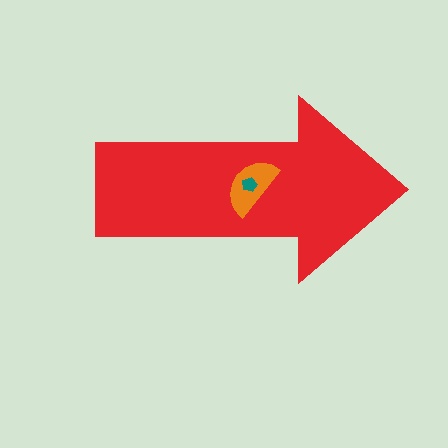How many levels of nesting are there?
3.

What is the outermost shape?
The red arrow.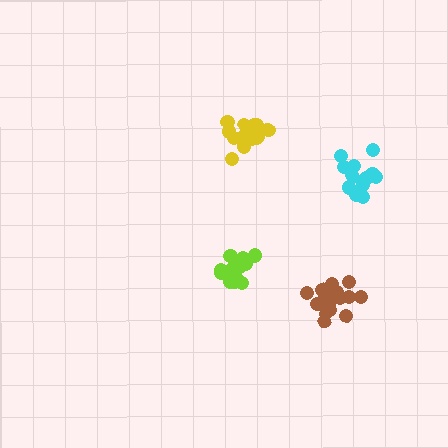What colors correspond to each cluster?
The clusters are colored: brown, lime, cyan, yellow.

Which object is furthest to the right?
The cyan cluster is rightmost.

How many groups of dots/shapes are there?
There are 4 groups.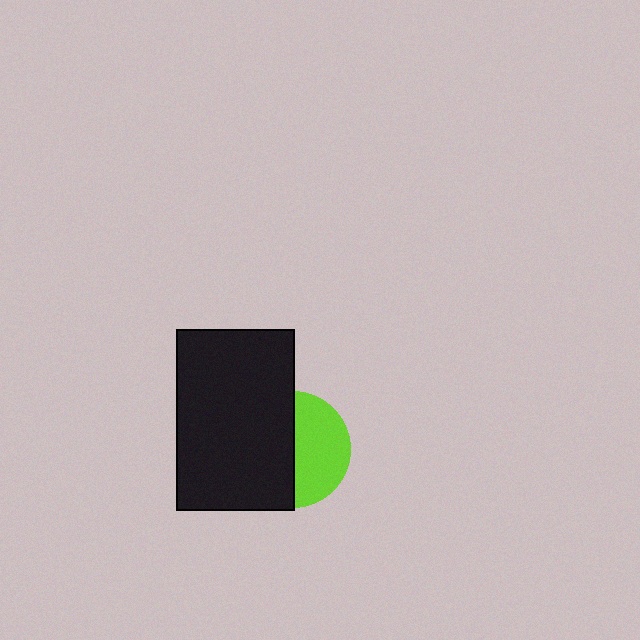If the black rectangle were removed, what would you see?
You would see the complete lime circle.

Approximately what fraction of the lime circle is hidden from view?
Roughly 53% of the lime circle is hidden behind the black rectangle.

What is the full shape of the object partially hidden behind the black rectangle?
The partially hidden object is a lime circle.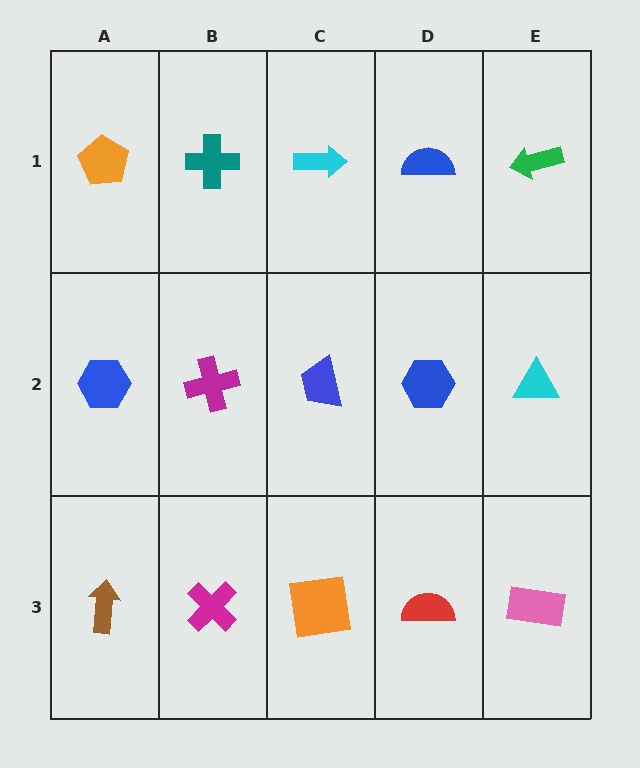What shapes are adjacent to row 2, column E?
A green arrow (row 1, column E), a pink rectangle (row 3, column E), a blue hexagon (row 2, column D).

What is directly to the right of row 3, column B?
An orange square.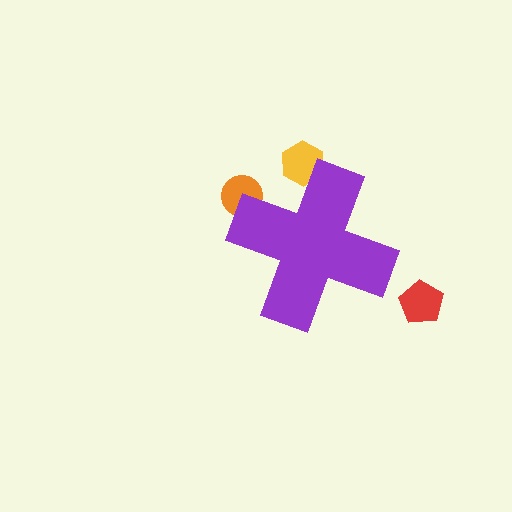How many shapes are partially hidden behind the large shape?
2 shapes are partially hidden.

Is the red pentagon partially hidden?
No, the red pentagon is fully visible.